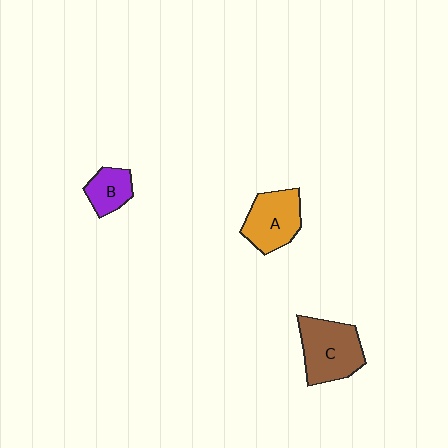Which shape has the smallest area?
Shape B (purple).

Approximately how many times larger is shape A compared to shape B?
Approximately 1.7 times.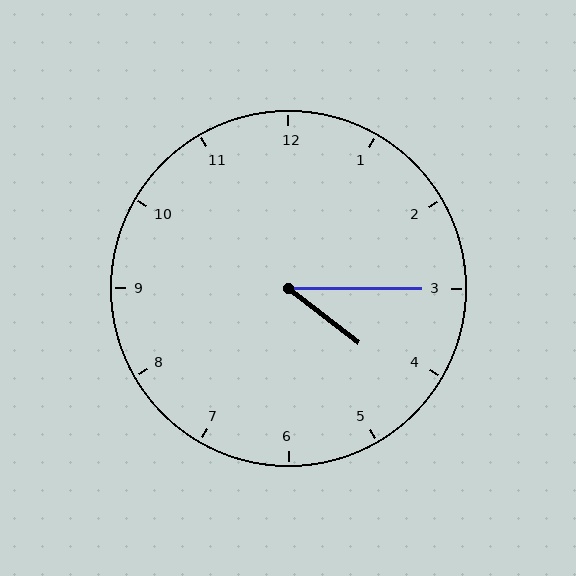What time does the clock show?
4:15.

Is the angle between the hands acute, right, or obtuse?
It is acute.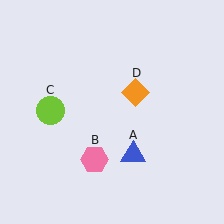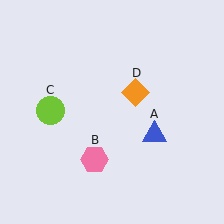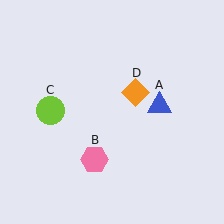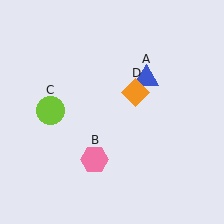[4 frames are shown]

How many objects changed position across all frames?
1 object changed position: blue triangle (object A).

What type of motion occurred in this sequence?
The blue triangle (object A) rotated counterclockwise around the center of the scene.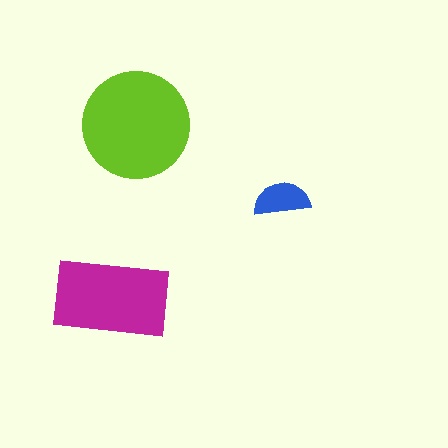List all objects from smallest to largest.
The blue semicircle, the magenta rectangle, the lime circle.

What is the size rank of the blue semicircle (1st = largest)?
3rd.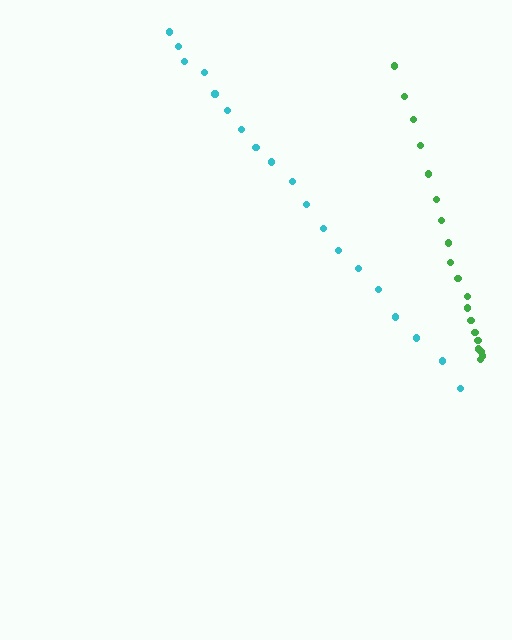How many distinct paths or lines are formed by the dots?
There are 2 distinct paths.